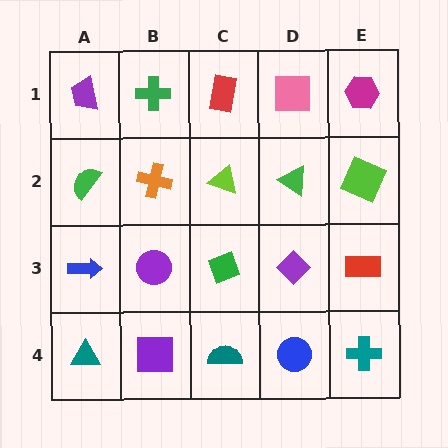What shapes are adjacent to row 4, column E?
A red rectangle (row 3, column E), a blue circle (row 4, column D).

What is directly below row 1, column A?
A green semicircle.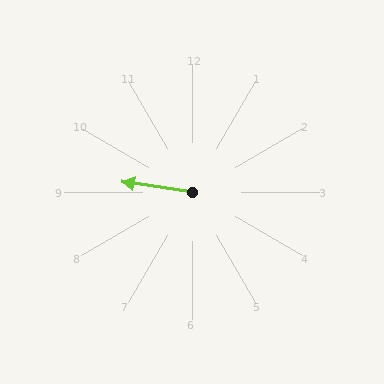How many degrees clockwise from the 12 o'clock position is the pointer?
Approximately 279 degrees.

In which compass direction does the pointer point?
West.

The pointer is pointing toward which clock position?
Roughly 9 o'clock.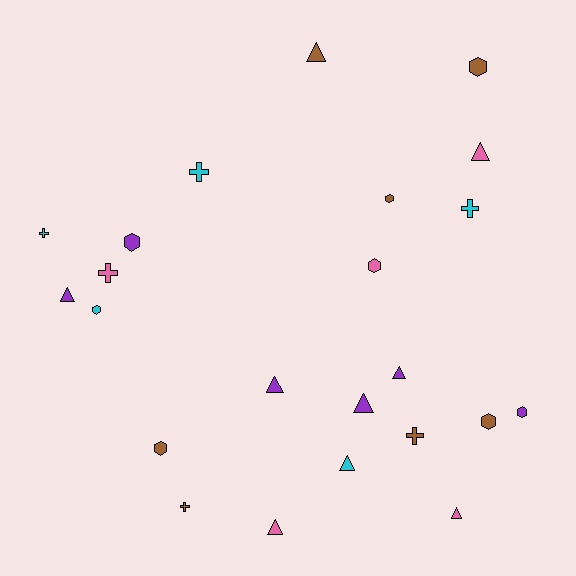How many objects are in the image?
There are 23 objects.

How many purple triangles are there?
There are 4 purple triangles.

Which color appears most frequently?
Brown, with 7 objects.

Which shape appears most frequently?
Triangle, with 9 objects.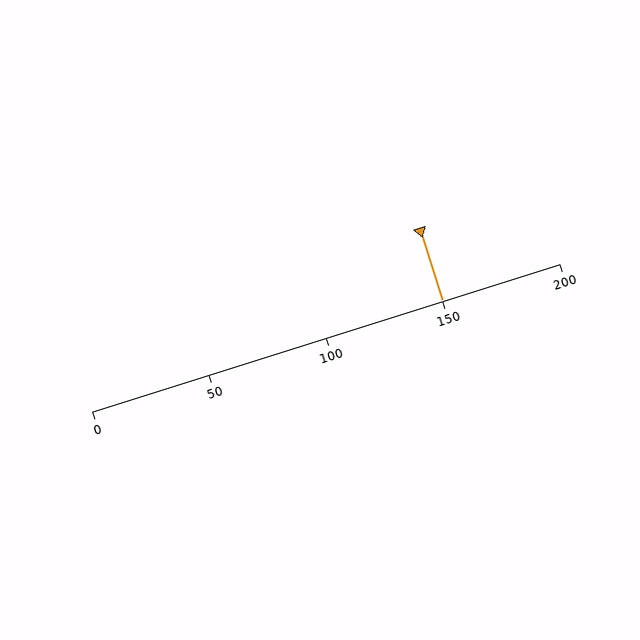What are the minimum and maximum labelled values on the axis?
The axis runs from 0 to 200.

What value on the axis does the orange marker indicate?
The marker indicates approximately 150.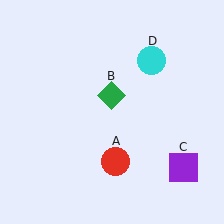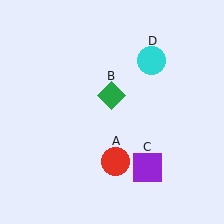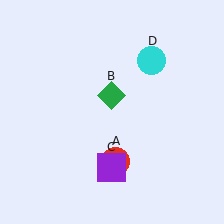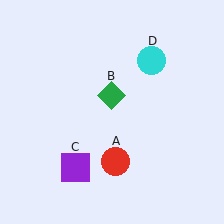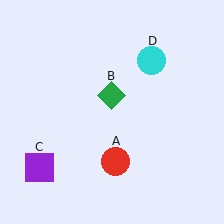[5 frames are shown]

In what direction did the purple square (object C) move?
The purple square (object C) moved left.